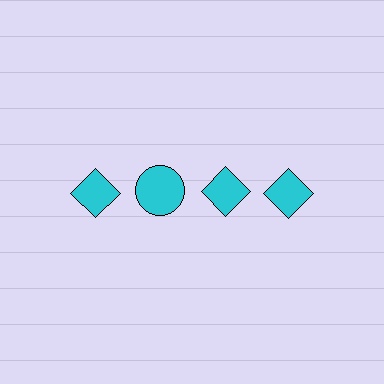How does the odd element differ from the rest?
It has a different shape: circle instead of diamond.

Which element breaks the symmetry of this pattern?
The cyan circle in the top row, second from left column breaks the symmetry. All other shapes are cyan diamonds.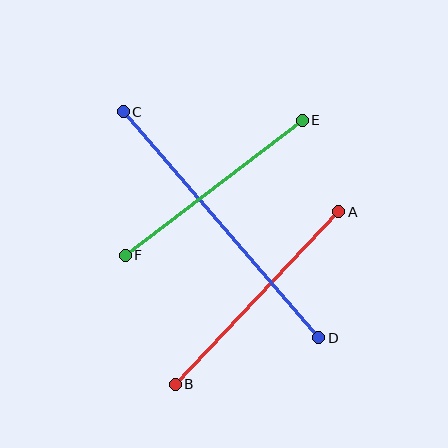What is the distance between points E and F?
The distance is approximately 222 pixels.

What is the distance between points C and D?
The distance is approximately 299 pixels.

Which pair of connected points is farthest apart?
Points C and D are farthest apart.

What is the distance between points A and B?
The distance is approximately 238 pixels.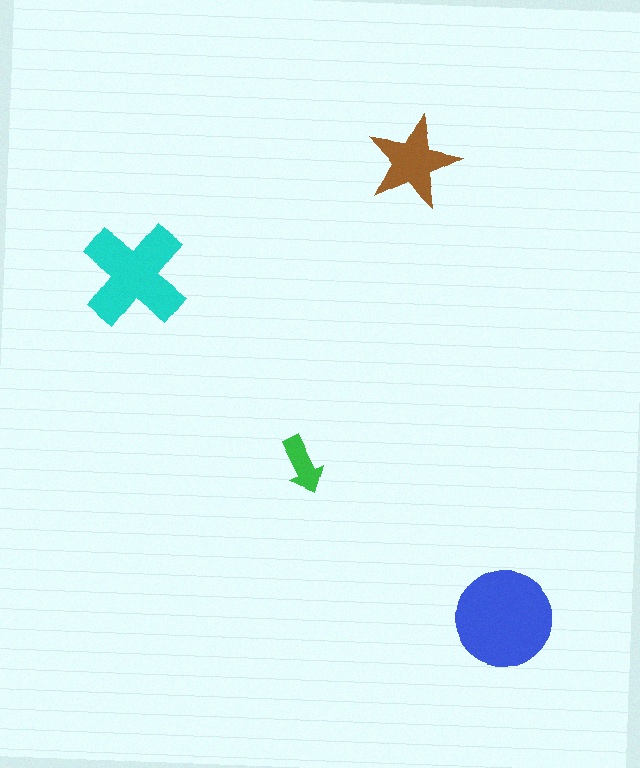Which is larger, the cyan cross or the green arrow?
The cyan cross.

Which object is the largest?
The blue circle.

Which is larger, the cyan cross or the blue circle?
The blue circle.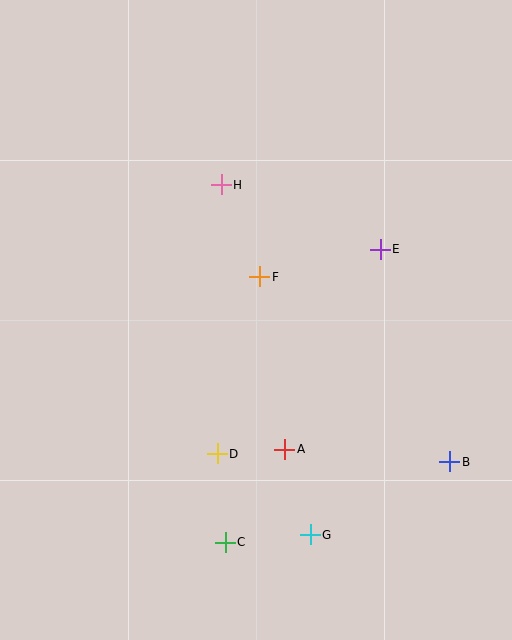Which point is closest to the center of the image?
Point F at (260, 277) is closest to the center.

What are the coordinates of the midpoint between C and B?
The midpoint between C and B is at (338, 502).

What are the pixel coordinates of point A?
Point A is at (285, 449).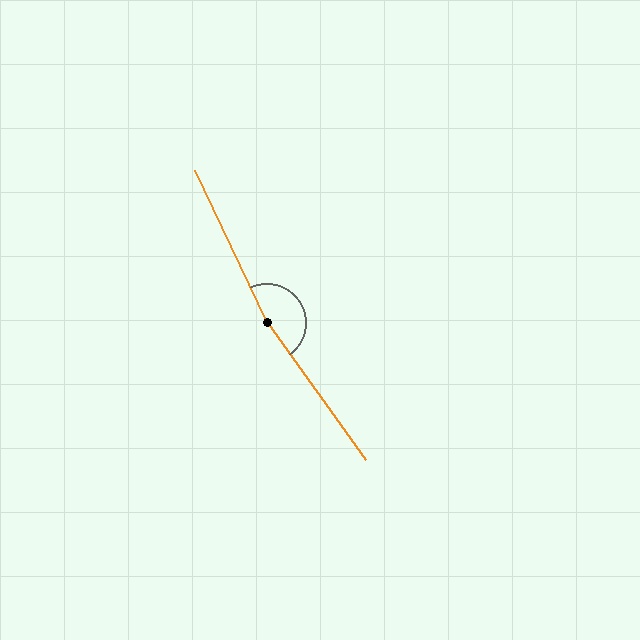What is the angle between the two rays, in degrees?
Approximately 169 degrees.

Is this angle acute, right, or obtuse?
It is obtuse.